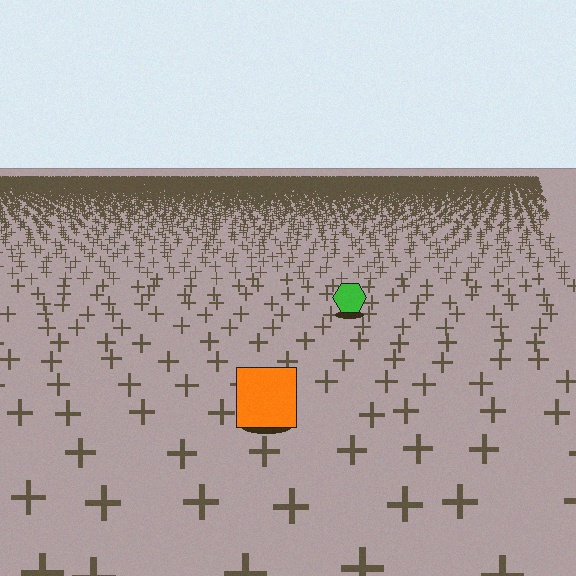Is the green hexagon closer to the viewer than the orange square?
No. The orange square is closer — you can tell from the texture gradient: the ground texture is coarser near it.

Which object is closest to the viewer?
The orange square is closest. The texture marks near it are larger and more spread out.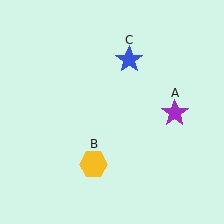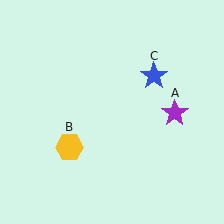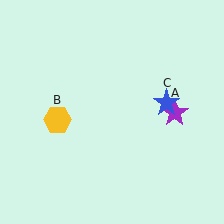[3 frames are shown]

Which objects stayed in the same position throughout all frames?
Purple star (object A) remained stationary.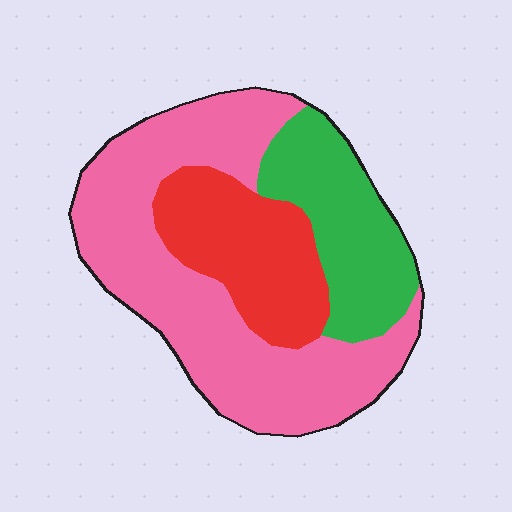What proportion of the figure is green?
Green takes up about one quarter (1/4) of the figure.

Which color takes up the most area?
Pink, at roughly 55%.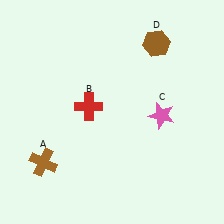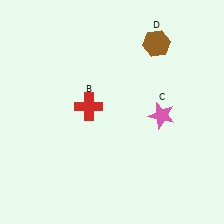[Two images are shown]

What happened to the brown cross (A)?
The brown cross (A) was removed in Image 2. It was in the bottom-left area of Image 1.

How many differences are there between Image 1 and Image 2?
There is 1 difference between the two images.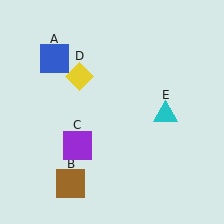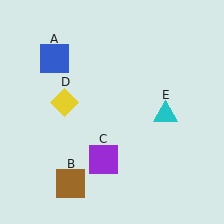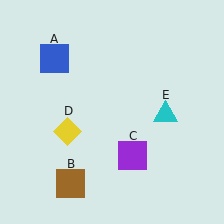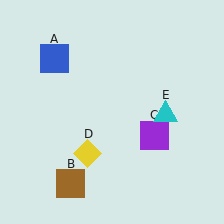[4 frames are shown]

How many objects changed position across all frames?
2 objects changed position: purple square (object C), yellow diamond (object D).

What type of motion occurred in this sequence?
The purple square (object C), yellow diamond (object D) rotated counterclockwise around the center of the scene.